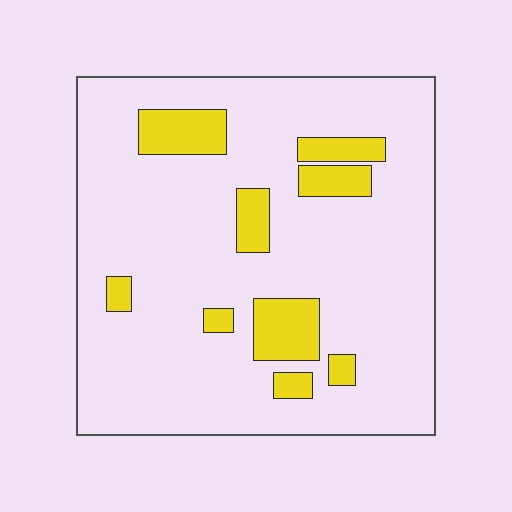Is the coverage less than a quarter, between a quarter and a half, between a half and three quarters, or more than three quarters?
Less than a quarter.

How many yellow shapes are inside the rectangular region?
9.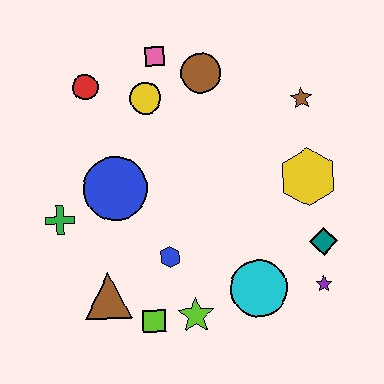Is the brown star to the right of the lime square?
Yes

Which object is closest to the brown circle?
The pink square is closest to the brown circle.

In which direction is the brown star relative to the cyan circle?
The brown star is above the cyan circle.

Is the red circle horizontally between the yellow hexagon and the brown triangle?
No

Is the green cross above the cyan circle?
Yes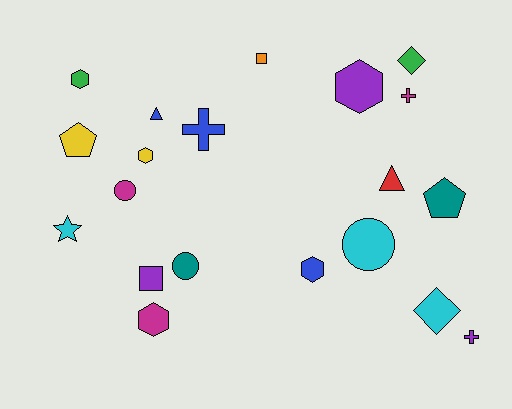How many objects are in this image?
There are 20 objects.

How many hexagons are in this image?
There are 5 hexagons.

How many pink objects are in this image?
There are no pink objects.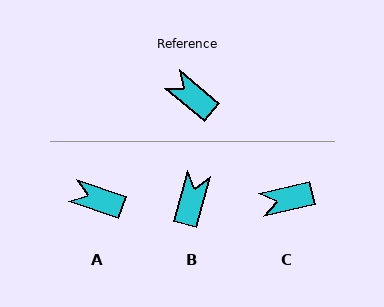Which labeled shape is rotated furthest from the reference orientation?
B, about 65 degrees away.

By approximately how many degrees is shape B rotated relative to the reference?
Approximately 65 degrees clockwise.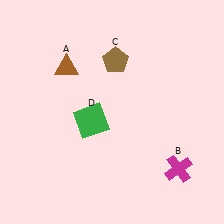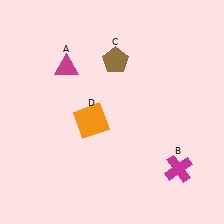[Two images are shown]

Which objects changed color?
A changed from brown to magenta. D changed from green to orange.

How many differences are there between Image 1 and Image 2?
There are 2 differences between the two images.